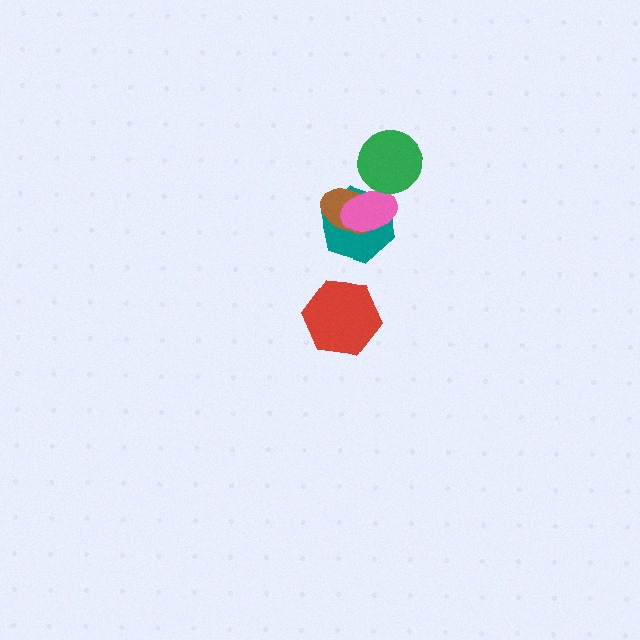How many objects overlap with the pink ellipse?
3 objects overlap with the pink ellipse.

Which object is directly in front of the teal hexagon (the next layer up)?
The brown ellipse is directly in front of the teal hexagon.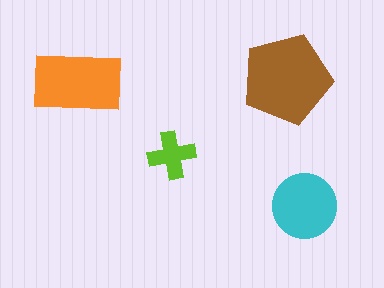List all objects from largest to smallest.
The brown pentagon, the orange rectangle, the cyan circle, the lime cross.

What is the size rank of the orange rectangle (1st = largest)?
2nd.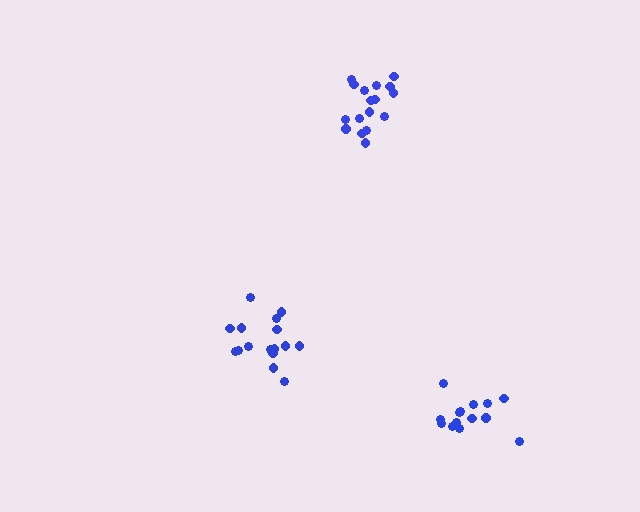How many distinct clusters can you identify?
There are 3 distinct clusters.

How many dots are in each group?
Group 1: 16 dots, Group 2: 17 dots, Group 3: 14 dots (47 total).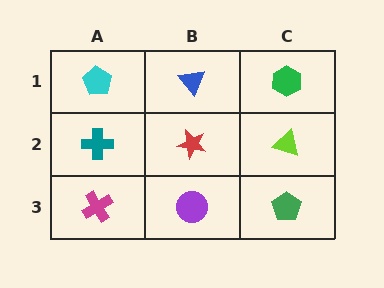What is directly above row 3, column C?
A lime triangle.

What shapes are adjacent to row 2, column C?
A green hexagon (row 1, column C), a green pentagon (row 3, column C), a red star (row 2, column B).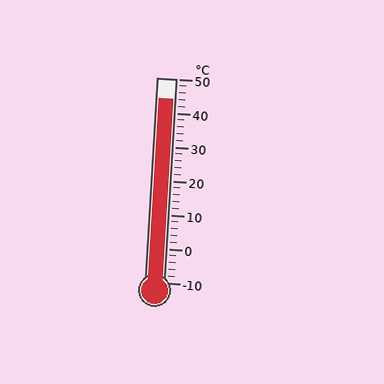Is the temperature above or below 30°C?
The temperature is above 30°C.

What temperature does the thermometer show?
The thermometer shows approximately 44°C.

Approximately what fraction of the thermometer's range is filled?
The thermometer is filled to approximately 90% of its range.